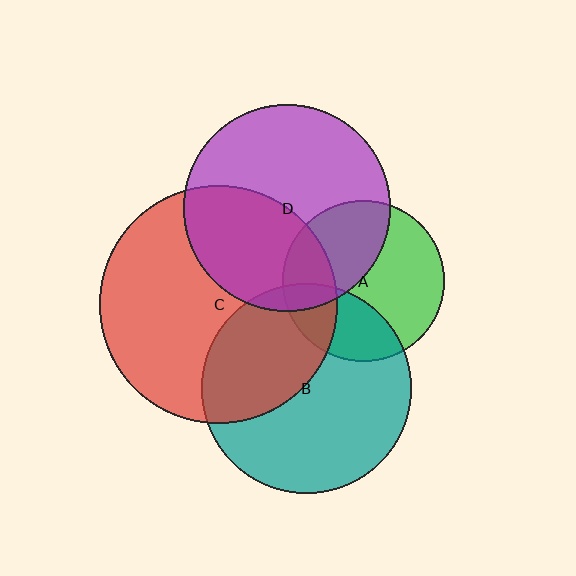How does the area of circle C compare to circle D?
Approximately 1.3 times.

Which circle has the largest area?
Circle C (red).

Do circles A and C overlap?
Yes.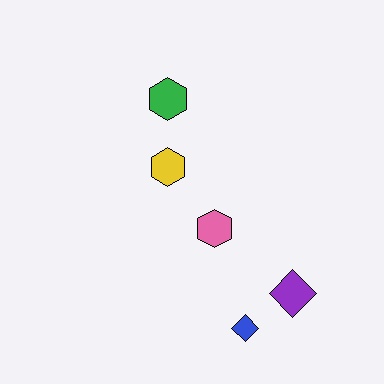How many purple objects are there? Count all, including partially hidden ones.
There is 1 purple object.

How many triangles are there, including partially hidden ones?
There are no triangles.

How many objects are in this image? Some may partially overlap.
There are 5 objects.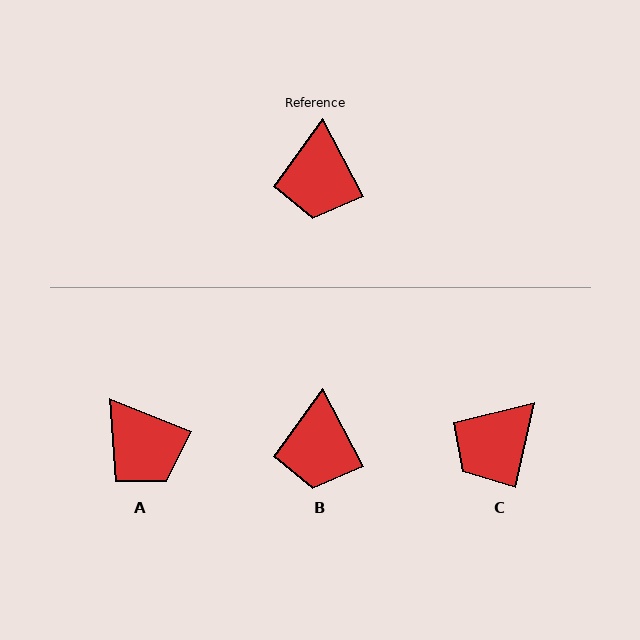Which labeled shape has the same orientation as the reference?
B.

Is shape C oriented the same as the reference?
No, it is off by about 40 degrees.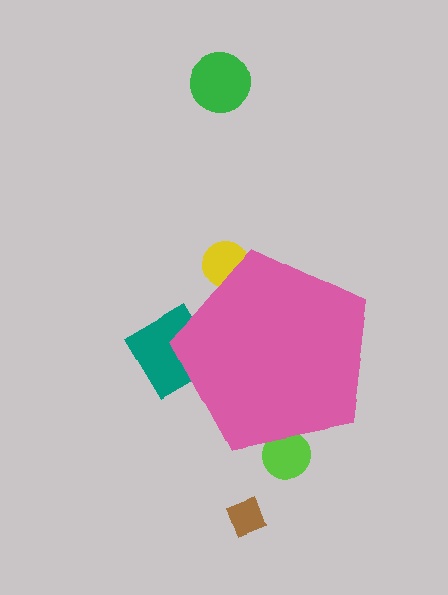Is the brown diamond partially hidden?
No, the brown diamond is fully visible.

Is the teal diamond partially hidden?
Yes, the teal diamond is partially hidden behind the pink pentagon.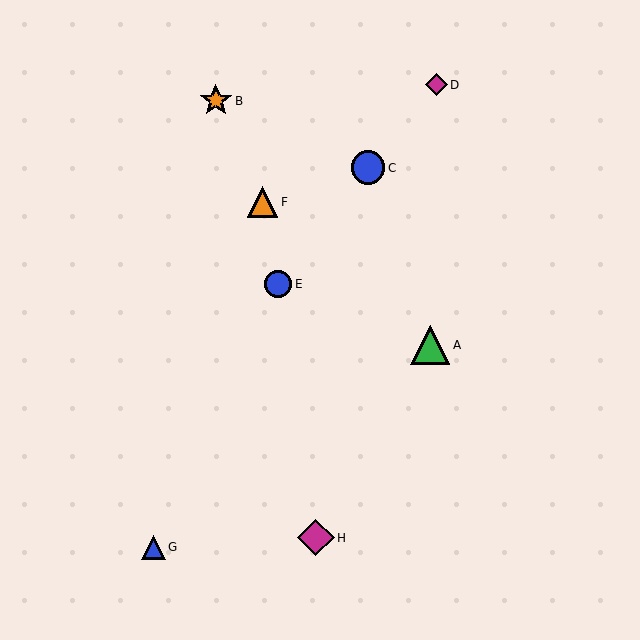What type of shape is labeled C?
Shape C is a blue circle.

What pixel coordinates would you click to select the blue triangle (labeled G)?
Click at (153, 547) to select the blue triangle G.